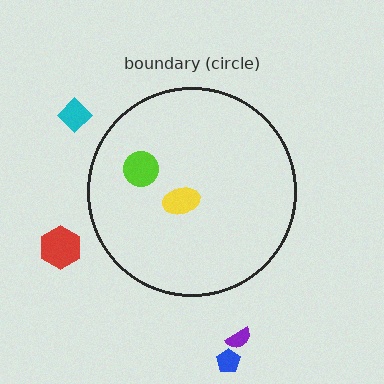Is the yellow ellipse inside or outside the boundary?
Inside.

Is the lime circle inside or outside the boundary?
Inside.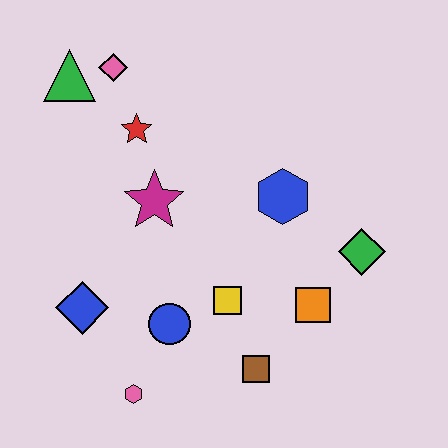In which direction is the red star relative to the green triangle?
The red star is to the right of the green triangle.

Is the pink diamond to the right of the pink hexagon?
No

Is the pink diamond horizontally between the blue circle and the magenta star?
No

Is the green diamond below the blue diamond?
No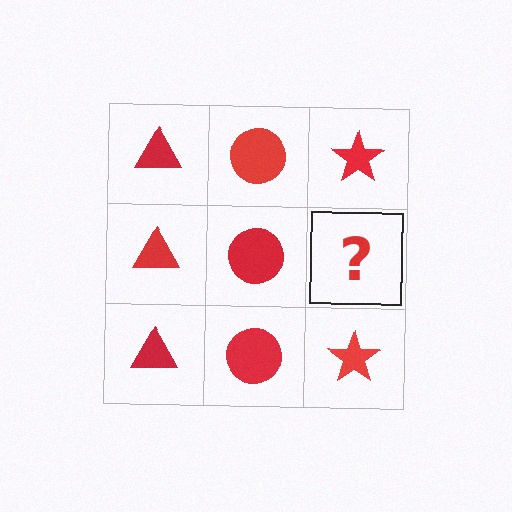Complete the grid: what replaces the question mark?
The question mark should be replaced with a red star.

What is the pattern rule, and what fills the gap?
The rule is that each column has a consistent shape. The gap should be filled with a red star.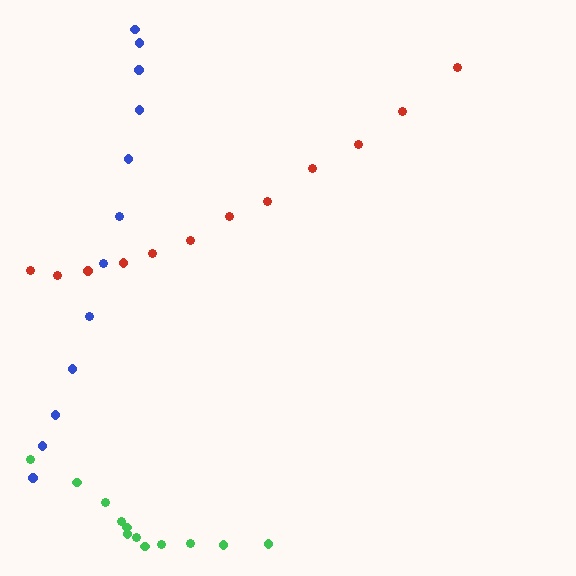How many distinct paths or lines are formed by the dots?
There are 3 distinct paths.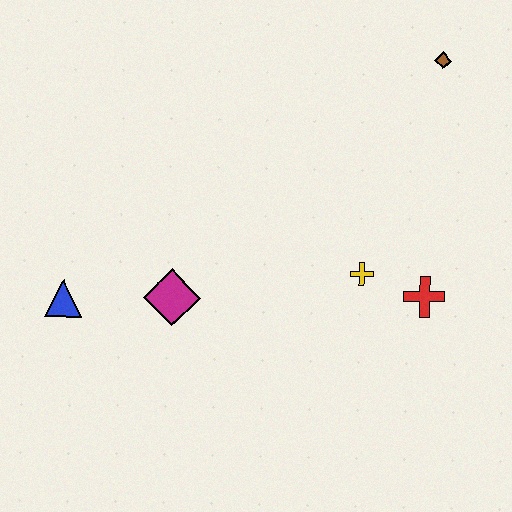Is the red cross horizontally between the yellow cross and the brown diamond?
Yes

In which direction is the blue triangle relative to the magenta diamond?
The blue triangle is to the left of the magenta diamond.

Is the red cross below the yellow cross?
Yes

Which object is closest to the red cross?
The yellow cross is closest to the red cross.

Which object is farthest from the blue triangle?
The brown diamond is farthest from the blue triangle.